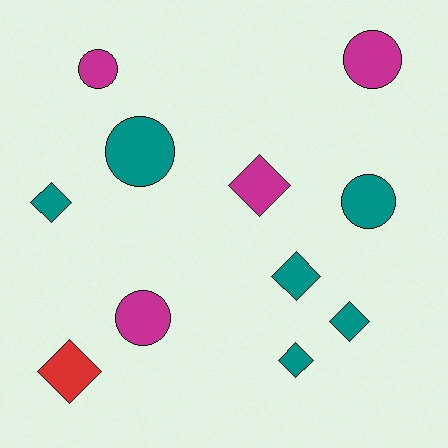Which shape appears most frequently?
Diamond, with 6 objects.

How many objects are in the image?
There are 11 objects.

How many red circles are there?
There are no red circles.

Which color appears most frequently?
Teal, with 6 objects.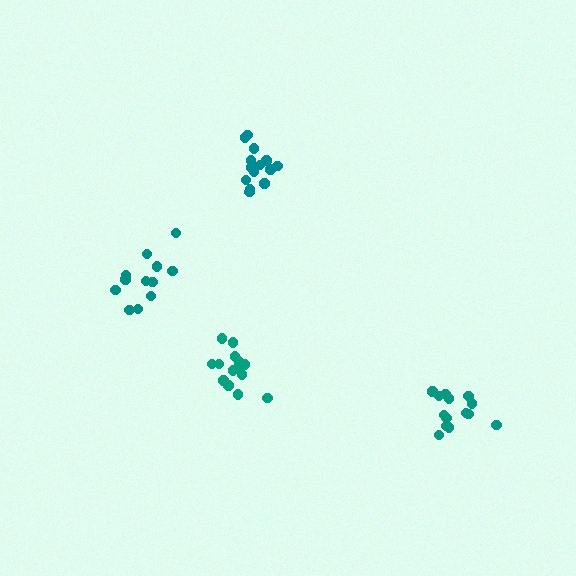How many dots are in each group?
Group 1: 14 dots, Group 2: 15 dots, Group 3: 14 dots, Group 4: 12 dots (55 total).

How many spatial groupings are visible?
There are 4 spatial groupings.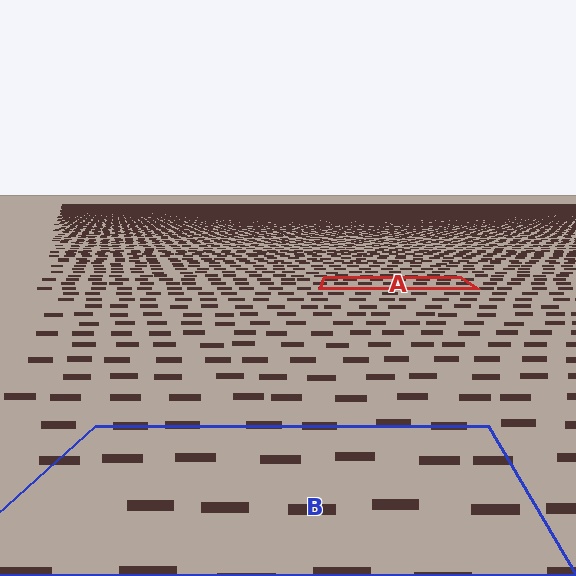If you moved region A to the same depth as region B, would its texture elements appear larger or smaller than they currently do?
They would appear larger. At a closer depth, the same texture elements are projected at a bigger on-screen size.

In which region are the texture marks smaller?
The texture marks are smaller in region A, because it is farther away.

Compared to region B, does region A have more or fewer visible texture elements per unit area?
Region A has more texture elements per unit area — they are packed more densely because it is farther away.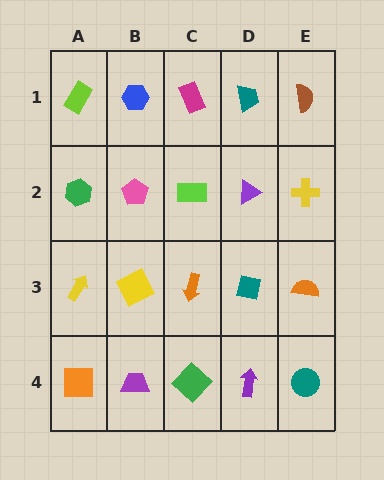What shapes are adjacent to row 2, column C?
A magenta rectangle (row 1, column C), an orange arrow (row 3, column C), a pink pentagon (row 2, column B), a purple triangle (row 2, column D).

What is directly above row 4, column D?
A teal square.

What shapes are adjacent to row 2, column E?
A brown semicircle (row 1, column E), an orange semicircle (row 3, column E), a purple triangle (row 2, column D).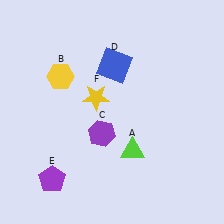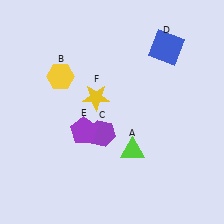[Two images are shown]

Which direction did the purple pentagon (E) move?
The purple pentagon (E) moved up.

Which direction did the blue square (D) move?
The blue square (D) moved right.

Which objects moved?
The objects that moved are: the blue square (D), the purple pentagon (E).